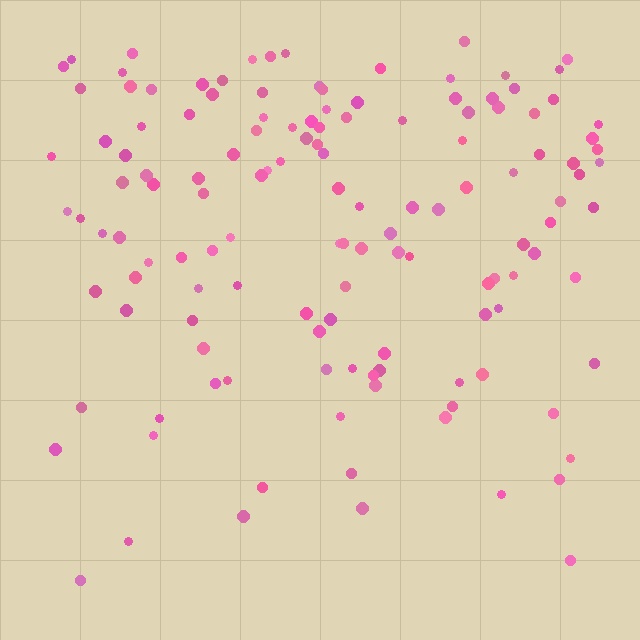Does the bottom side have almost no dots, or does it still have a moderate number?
Still a moderate number, just noticeably fewer than the top.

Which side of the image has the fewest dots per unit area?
The bottom.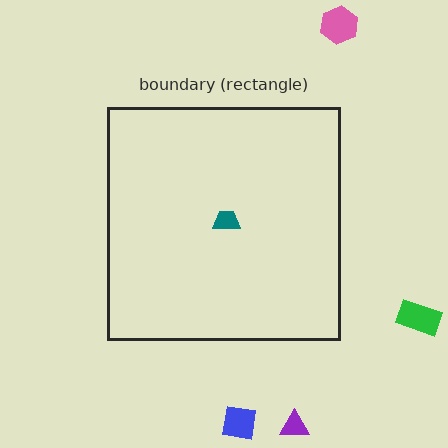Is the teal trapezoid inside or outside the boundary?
Inside.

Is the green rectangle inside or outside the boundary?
Outside.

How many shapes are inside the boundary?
1 inside, 4 outside.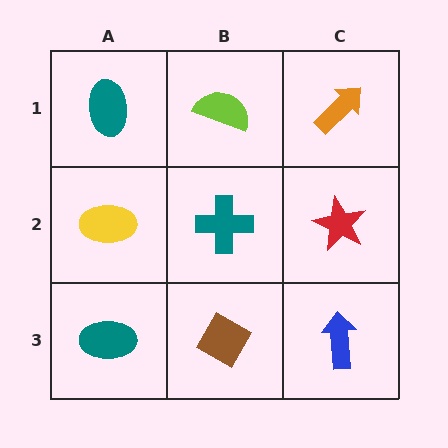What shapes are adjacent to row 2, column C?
An orange arrow (row 1, column C), a blue arrow (row 3, column C), a teal cross (row 2, column B).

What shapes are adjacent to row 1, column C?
A red star (row 2, column C), a lime semicircle (row 1, column B).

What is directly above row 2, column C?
An orange arrow.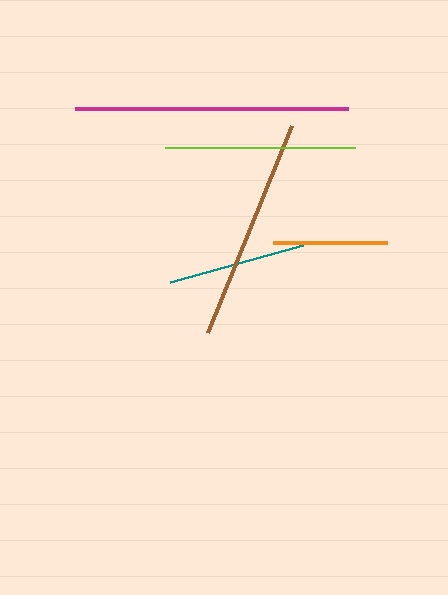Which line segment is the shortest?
The orange line is the shortest at approximately 114 pixels.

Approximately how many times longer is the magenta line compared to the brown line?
The magenta line is approximately 1.2 times the length of the brown line.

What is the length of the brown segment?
The brown segment is approximately 224 pixels long.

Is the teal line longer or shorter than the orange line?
The teal line is longer than the orange line.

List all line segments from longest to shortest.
From longest to shortest: magenta, brown, lime, teal, orange.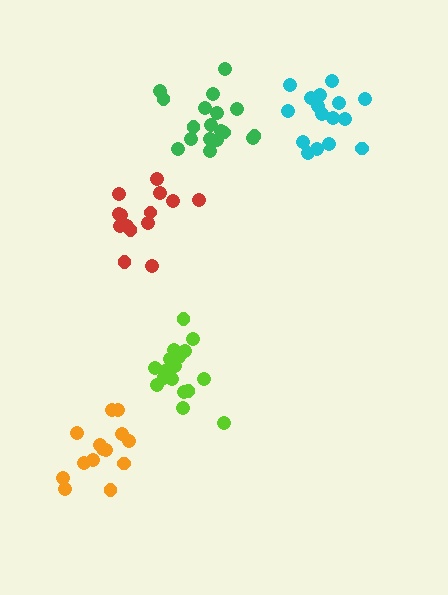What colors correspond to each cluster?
The clusters are colored: green, lime, red, orange, cyan.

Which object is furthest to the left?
The orange cluster is leftmost.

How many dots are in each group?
Group 1: 18 dots, Group 2: 17 dots, Group 3: 14 dots, Group 4: 14 dots, Group 5: 16 dots (79 total).